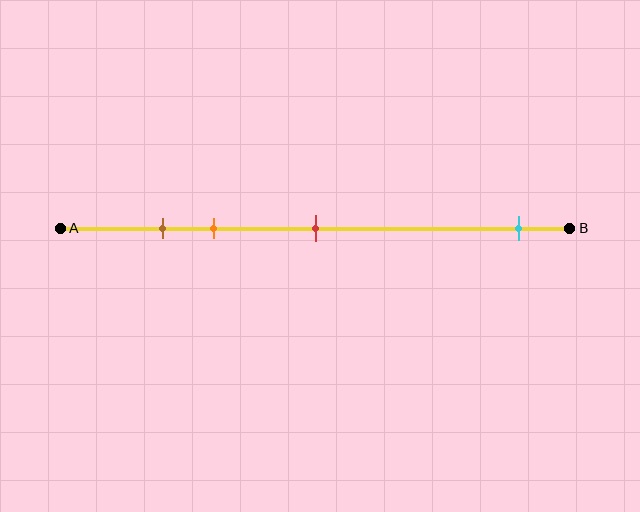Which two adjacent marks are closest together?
The brown and orange marks are the closest adjacent pair.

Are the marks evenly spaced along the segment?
No, the marks are not evenly spaced.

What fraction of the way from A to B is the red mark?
The red mark is approximately 50% (0.5) of the way from A to B.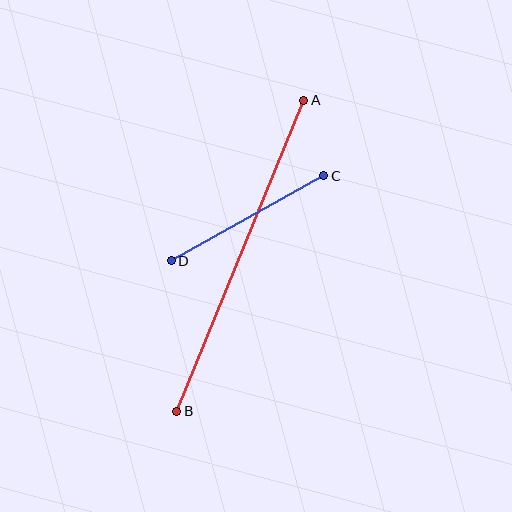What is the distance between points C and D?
The distance is approximately 174 pixels.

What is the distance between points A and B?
The distance is approximately 336 pixels.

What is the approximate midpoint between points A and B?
The midpoint is at approximately (240, 256) pixels.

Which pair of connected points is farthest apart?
Points A and B are farthest apart.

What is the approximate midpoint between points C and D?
The midpoint is at approximately (247, 218) pixels.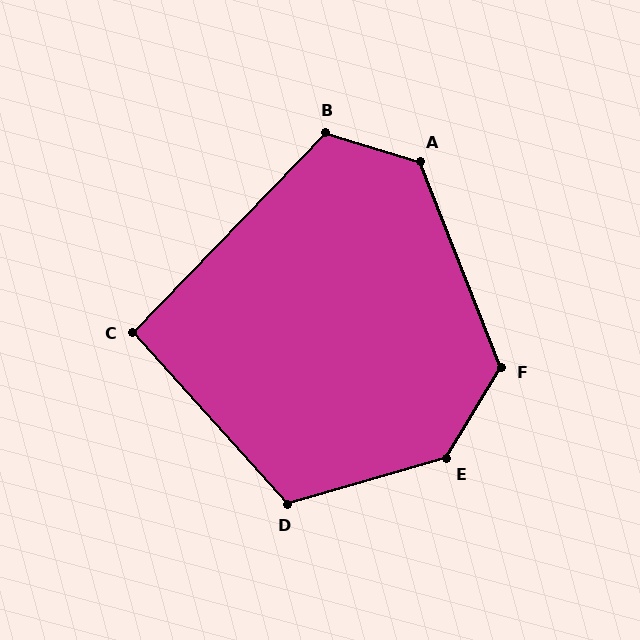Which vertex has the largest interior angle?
E, at approximately 137 degrees.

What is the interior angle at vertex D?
Approximately 116 degrees (obtuse).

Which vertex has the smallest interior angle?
C, at approximately 94 degrees.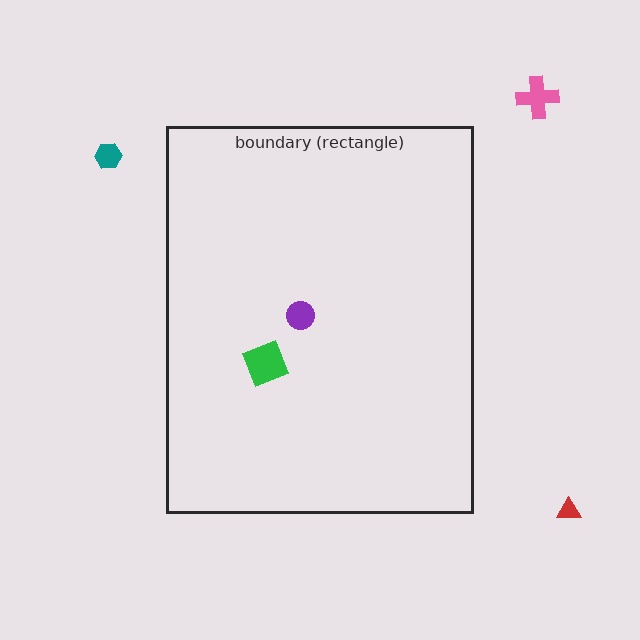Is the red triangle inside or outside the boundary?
Outside.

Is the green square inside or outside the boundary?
Inside.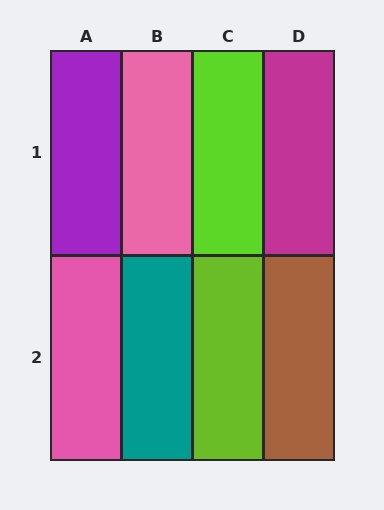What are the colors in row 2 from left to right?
Pink, teal, lime, brown.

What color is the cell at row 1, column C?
Lime.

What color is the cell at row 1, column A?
Purple.